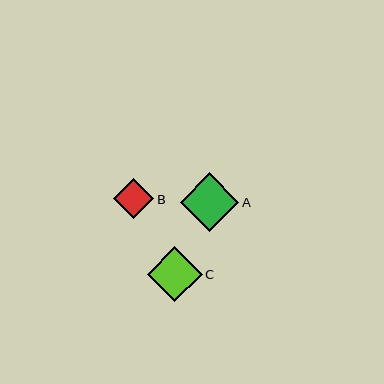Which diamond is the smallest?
Diamond B is the smallest with a size of approximately 40 pixels.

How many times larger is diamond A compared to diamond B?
Diamond A is approximately 1.4 times the size of diamond B.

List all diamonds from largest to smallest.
From largest to smallest: A, C, B.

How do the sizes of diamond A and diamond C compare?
Diamond A and diamond C are approximately the same size.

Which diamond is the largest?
Diamond A is the largest with a size of approximately 58 pixels.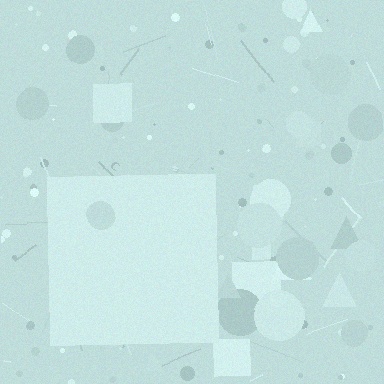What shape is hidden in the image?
A square is hidden in the image.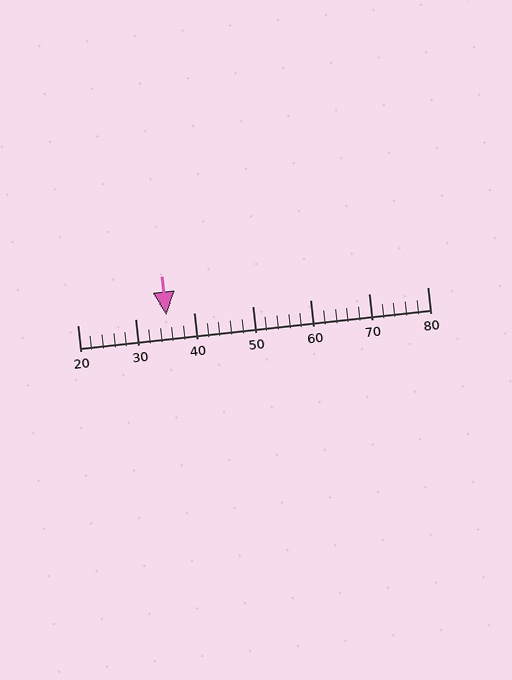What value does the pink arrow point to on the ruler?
The pink arrow points to approximately 35.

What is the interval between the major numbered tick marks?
The major tick marks are spaced 10 units apart.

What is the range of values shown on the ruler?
The ruler shows values from 20 to 80.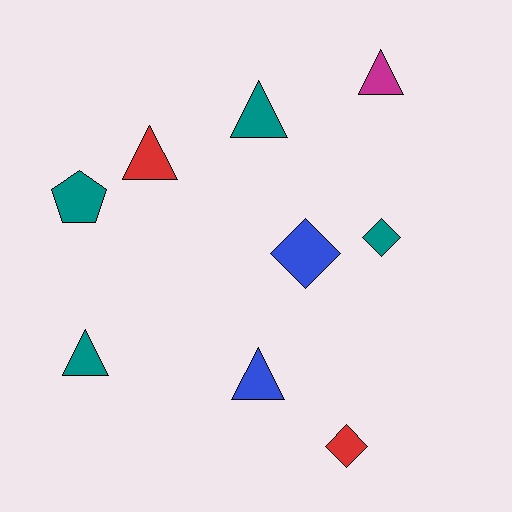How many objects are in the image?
There are 9 objects.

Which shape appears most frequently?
Triangle, with 5 objects.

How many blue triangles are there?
There is 1 blue triangle.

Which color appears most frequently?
Teal, with 4 objects.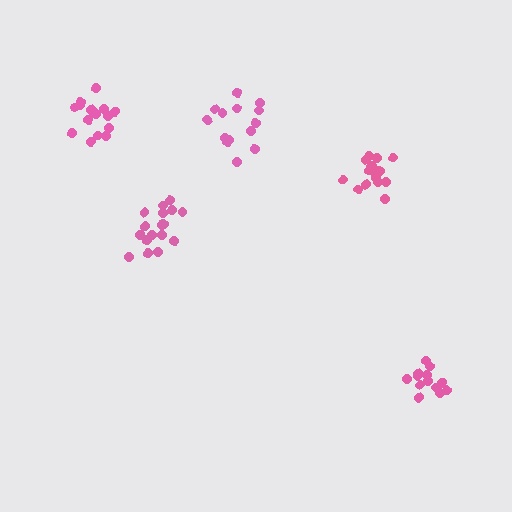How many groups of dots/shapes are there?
There are 5 groups.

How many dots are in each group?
Group 1: 17 dots, Group 2: 14 dots, Group 3: 16 dots, Group 4: 13 dots, Group 5: 17 dots (77 total).